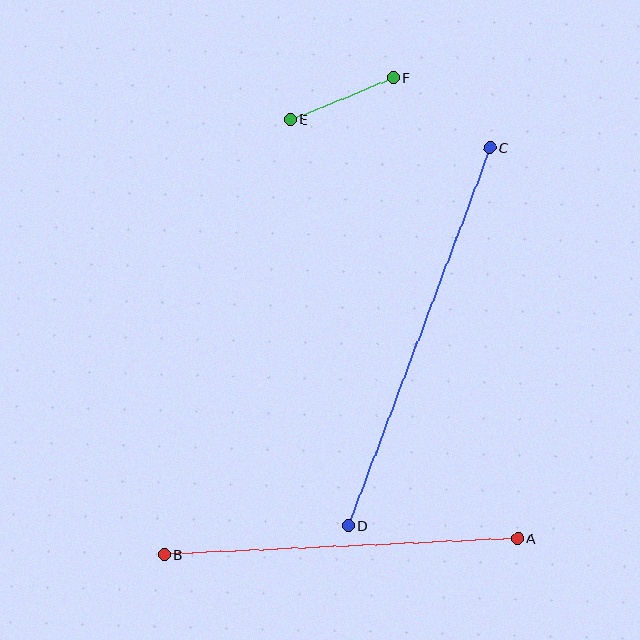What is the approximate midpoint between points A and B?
The midpoint is at approximately (341, 547) pixels.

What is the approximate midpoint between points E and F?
The midpoint is at approximately (342, 99) pixels.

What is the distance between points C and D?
The distance is approximately 404 pixels.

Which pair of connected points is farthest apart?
Points C and D are farthest apart.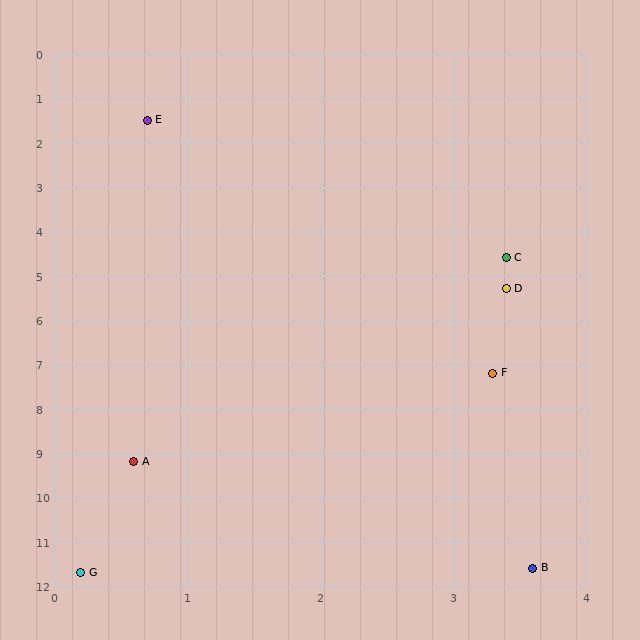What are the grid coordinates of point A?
Point A is at approximately (0.6, 9.2).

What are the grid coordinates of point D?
Point D is at approximately (3.4, 5.3).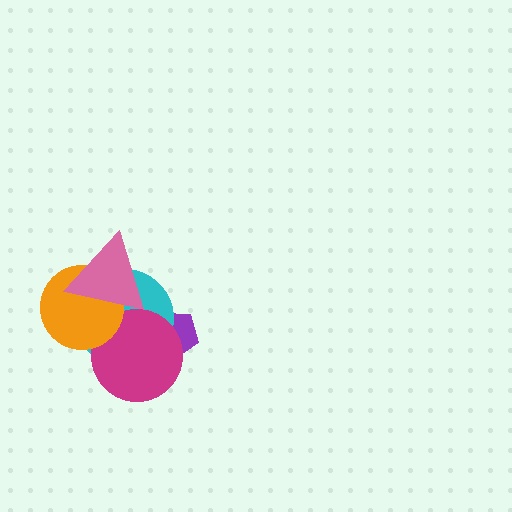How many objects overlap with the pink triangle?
3 objects overlap with the pink triangle.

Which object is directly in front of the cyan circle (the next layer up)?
The magenta circle is directly in front of the cyan circle.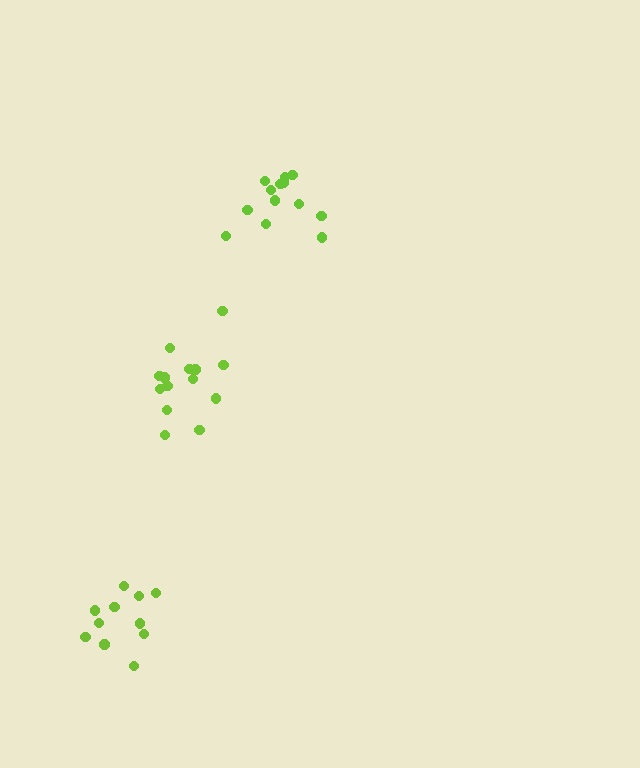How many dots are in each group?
Group 1: 13 dots, Group 2: 14 dots, Group 3: 11 dots (38 total).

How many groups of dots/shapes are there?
There are 3 groups.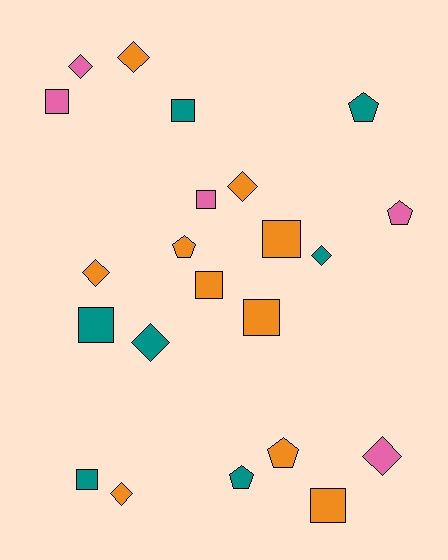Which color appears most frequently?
Orange, with 10 objects.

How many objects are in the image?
There are 22 objects.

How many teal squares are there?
There are 3 teal squares.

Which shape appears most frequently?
Square, with 9 objects.